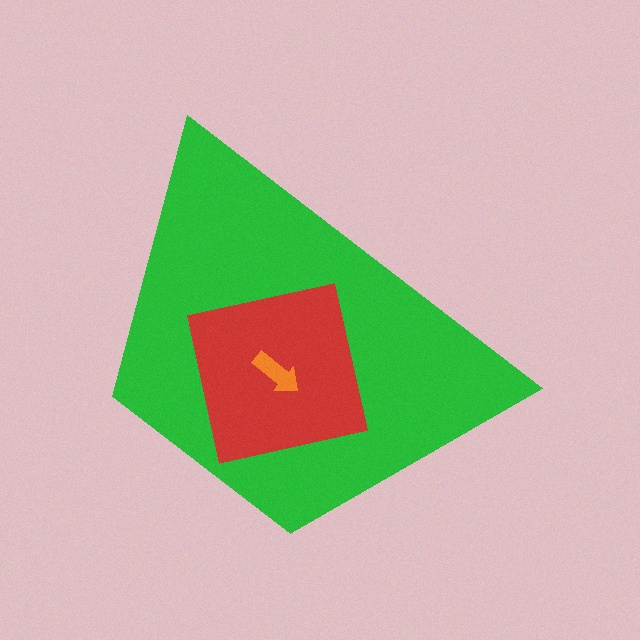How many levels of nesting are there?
3.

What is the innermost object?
The orange arrow.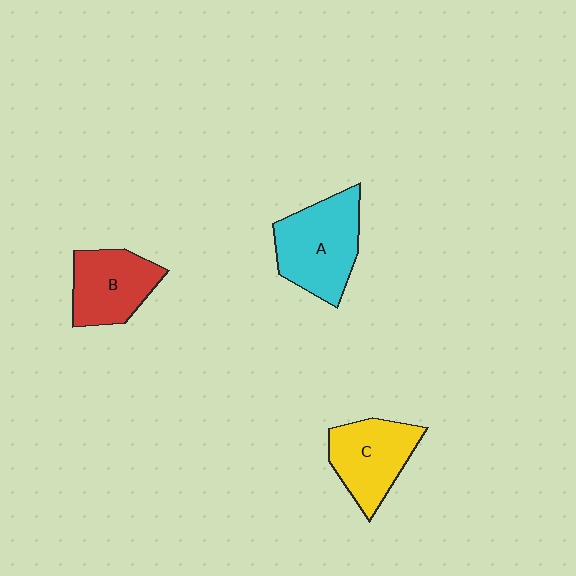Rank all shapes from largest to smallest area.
From largest to smallest: A (cyan), C (yellow), B (red).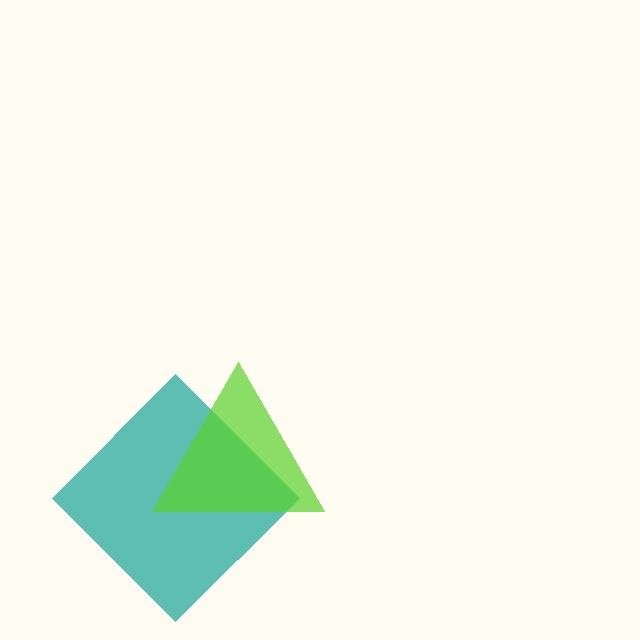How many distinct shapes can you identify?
There are 2 distinct shapes: a teal diamond, a lime triangle.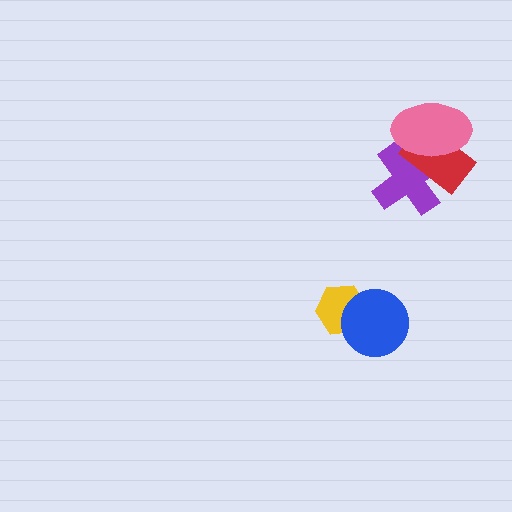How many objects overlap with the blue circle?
1 object overlaps with the blue circle.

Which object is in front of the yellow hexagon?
The blue circle is in front of the yellow hexagon.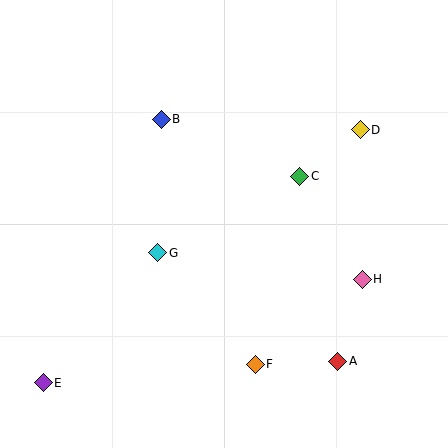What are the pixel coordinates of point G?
Point G is at (158, 253).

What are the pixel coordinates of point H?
Point H is at (362, 279).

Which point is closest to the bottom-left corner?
Point E is closest to the bottom-left corner.